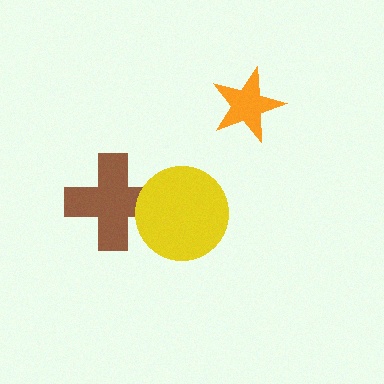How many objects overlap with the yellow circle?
1 object overlaps with the yellow circle.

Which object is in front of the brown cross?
The yellow circle is in front of the brown cross.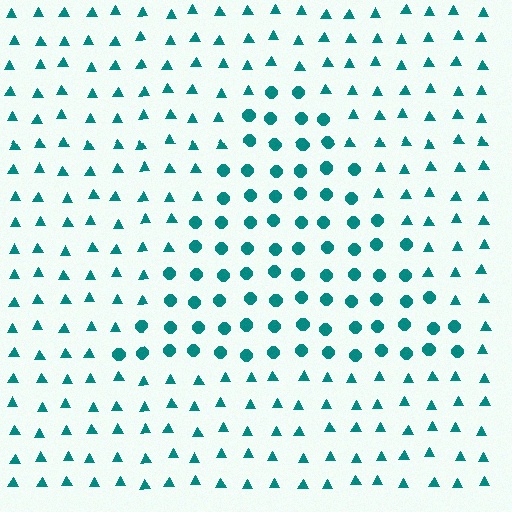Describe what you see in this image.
The image is filled with small teal elements arranged in a uniform grid. A triangle-shaped region contains circles, while the surrounding area contains triangles. The boundary is defined purely by the change in element shape.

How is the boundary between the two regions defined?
The boundary is defined by a change in element shape: circles inside vs. triangles outside. All elements share the same color and spacing.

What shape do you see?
I see a triangle.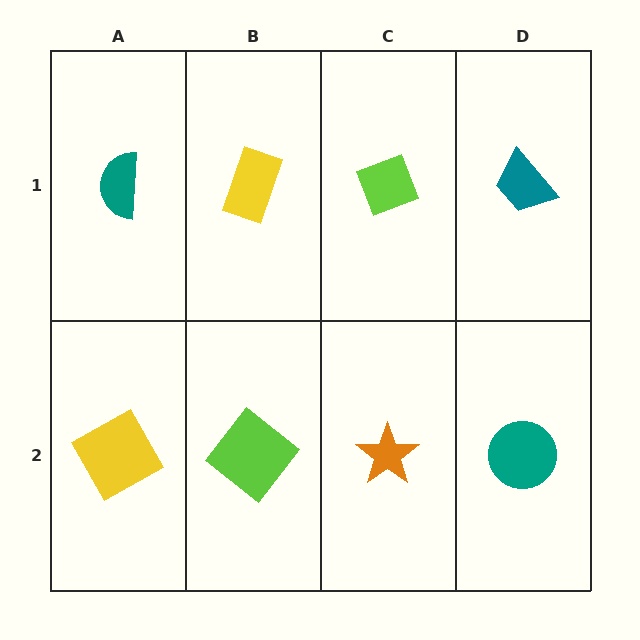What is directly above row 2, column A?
A teal semicircle.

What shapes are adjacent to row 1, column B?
A lime diamond (row 2, column B), a teal semicircle (row 1, column A), a lime diamond (row 1, column C).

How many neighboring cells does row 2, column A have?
2.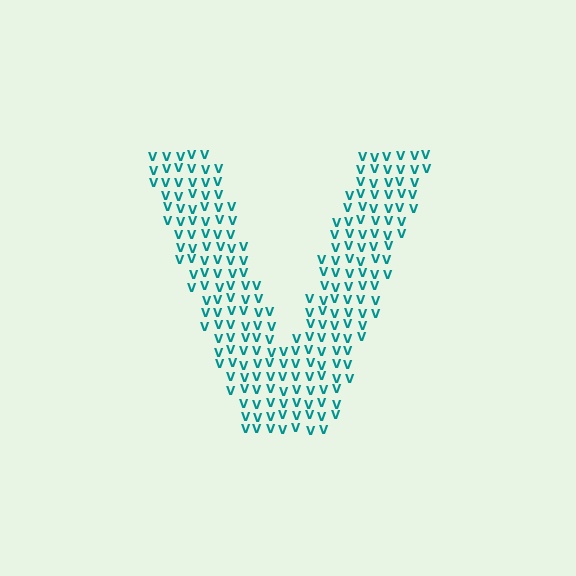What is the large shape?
The large shape is the letter V.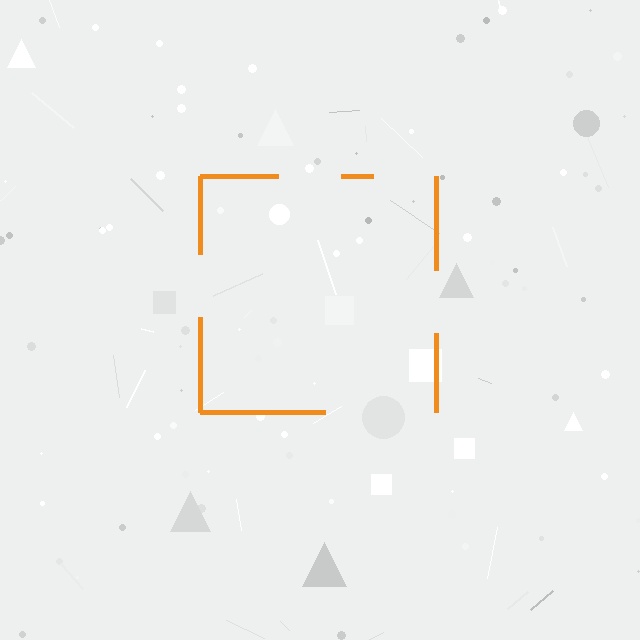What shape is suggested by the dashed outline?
The dashed outline suggests a square.